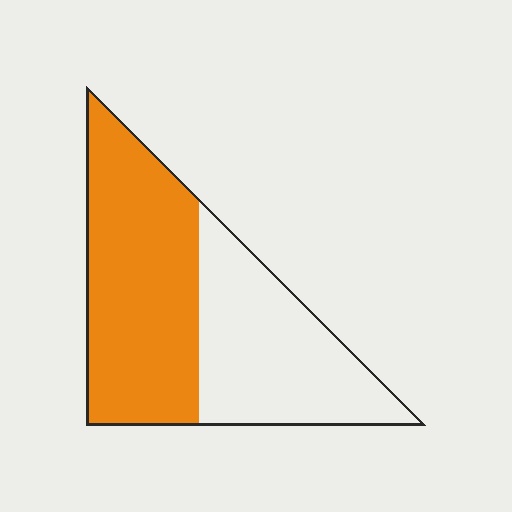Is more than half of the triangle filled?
Yes.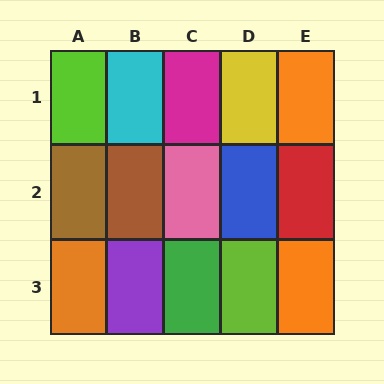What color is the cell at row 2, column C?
Pink.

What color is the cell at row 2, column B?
Brown.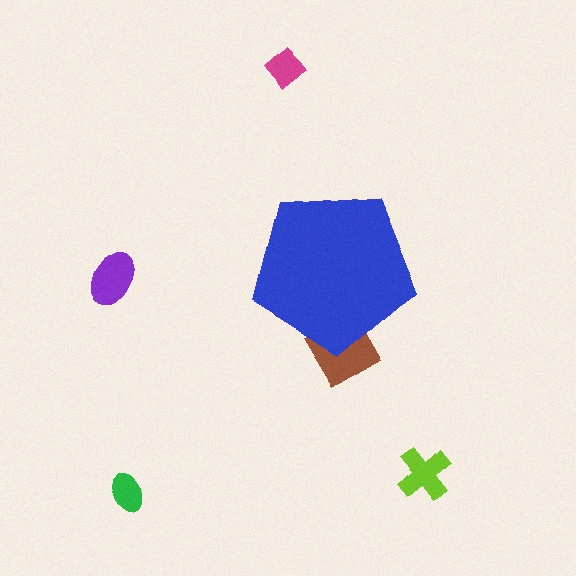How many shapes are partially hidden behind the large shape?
1 shape is partially hidden.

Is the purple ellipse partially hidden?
No, the purple ellipse is fully visible.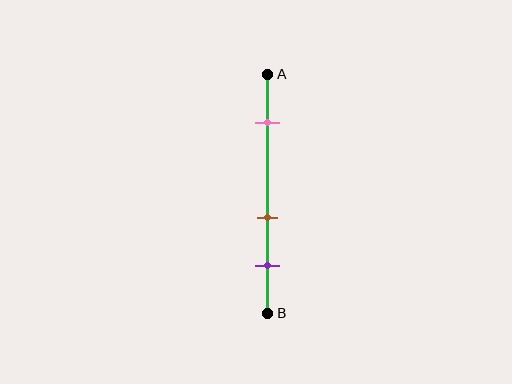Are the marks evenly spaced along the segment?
No, the marks are not evenly spaced.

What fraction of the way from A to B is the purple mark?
The purple mark is approximately 80% (0.8) of the way from A to B.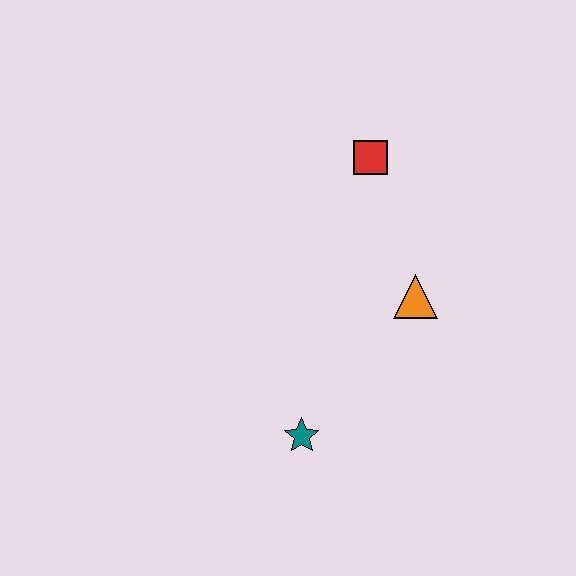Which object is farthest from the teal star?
The red square is farthest from the teal star.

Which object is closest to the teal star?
The orange triangle is closest to the teal star.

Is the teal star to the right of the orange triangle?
No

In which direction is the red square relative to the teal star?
The red square is above the teal star.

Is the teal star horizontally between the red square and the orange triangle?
No